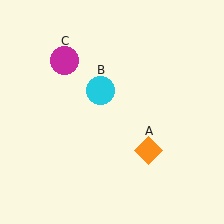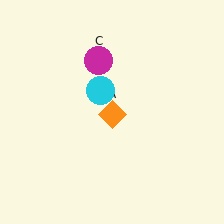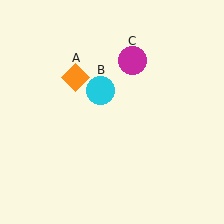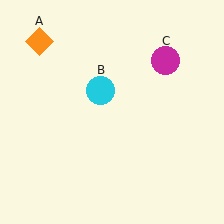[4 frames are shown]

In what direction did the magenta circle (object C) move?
The magenta circle (object C) moved right.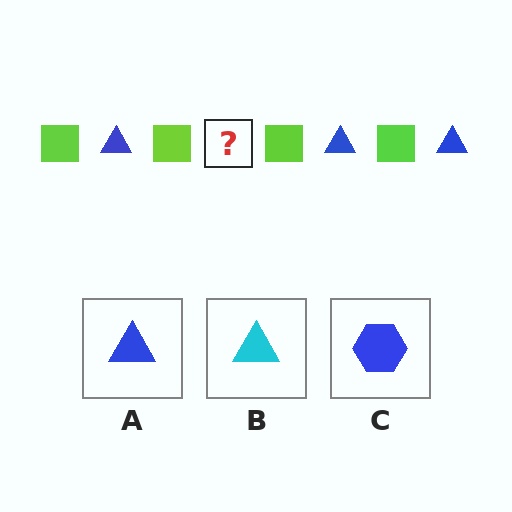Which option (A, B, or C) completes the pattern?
A.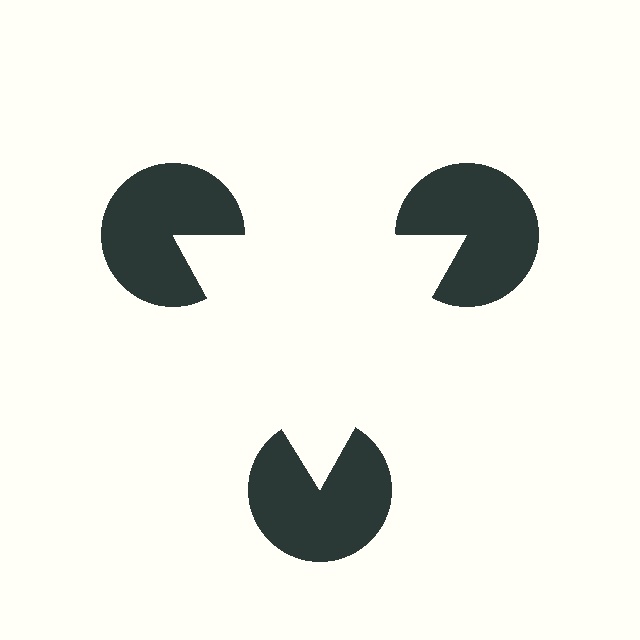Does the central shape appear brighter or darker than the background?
It typically appears slightly brighter than the background, even though no actual brightness change is drawn.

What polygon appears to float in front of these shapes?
An illusory triangle — its edges are inferred from the aligned wedge cuts in the pac-man discs, not physically drawn.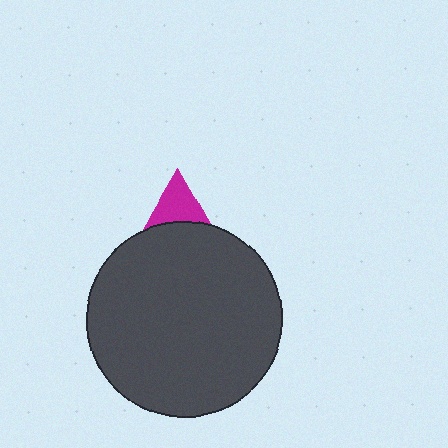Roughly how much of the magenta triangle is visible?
A small part of it is visible (roughly 34%).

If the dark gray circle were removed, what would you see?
You would see the complete magenta triangle.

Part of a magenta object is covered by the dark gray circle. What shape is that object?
It is a triangle.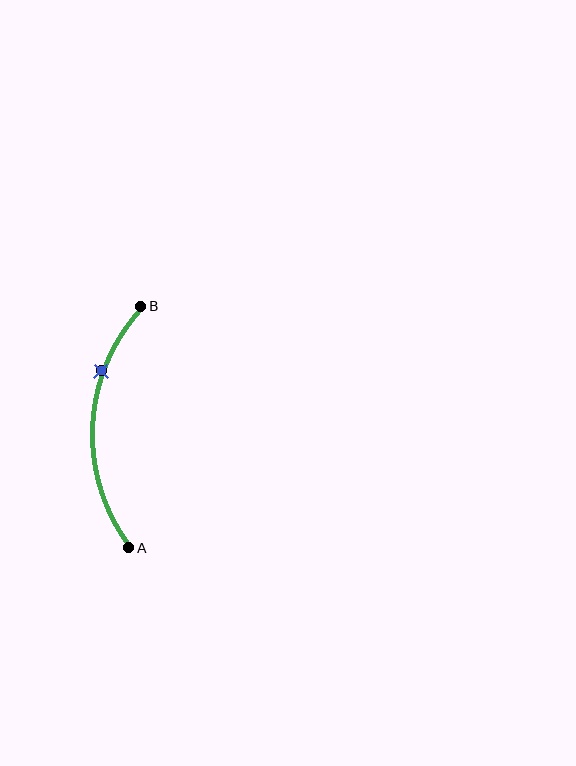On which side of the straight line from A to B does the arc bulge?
The arc bulges to the left of the straight line connecting A and B.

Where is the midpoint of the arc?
The arc midpoint is the point on the curve farthest from the straight line joining A and B. It sits to the left of that line.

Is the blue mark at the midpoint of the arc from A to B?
No. The blue mark lies on the arc but is closer to endpoint B. The arc midpoint would be at the point on the curve equidistant along the arc from both A and B.